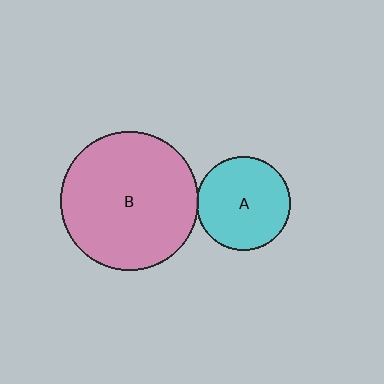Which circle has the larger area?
Circle B (pink).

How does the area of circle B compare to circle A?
Approximately 2.2 times.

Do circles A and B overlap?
Yes.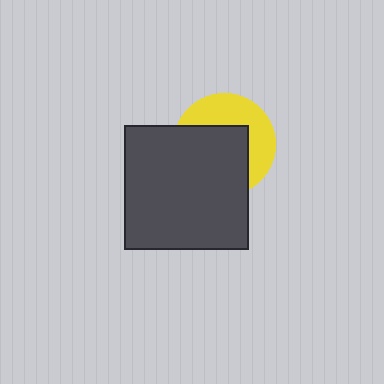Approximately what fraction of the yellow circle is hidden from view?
Roughly 57% of the yellow circle is hidden behind the dark gray square.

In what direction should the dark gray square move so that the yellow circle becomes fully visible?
The dark gray square should move toward the lower-left. That is the shortest direction to clear the overlap and leave the yellow circle fully visible.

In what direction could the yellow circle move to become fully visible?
The yellow circle could move toward the upper-right. That would shift it out from behind the dark gray square entirely.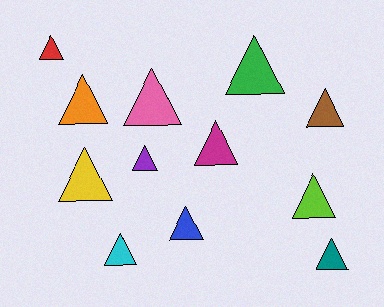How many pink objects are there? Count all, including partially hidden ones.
There is 1 pink object.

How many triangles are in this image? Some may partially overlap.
There are 12 triangles.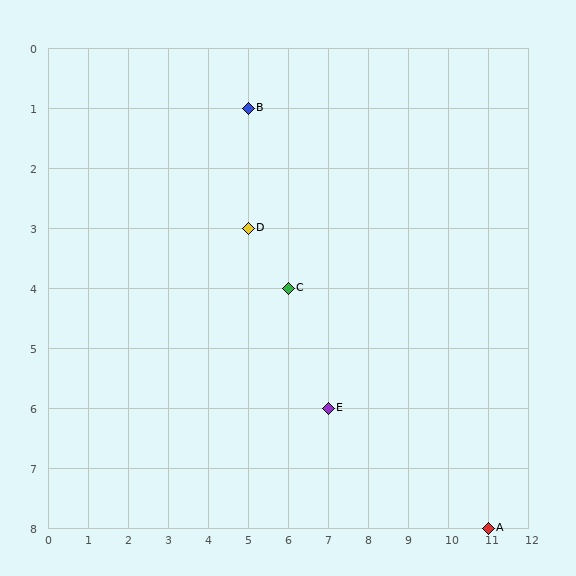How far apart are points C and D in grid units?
Points C and D are 1 column and 1 row apart (about 1.4 grid units diagonally).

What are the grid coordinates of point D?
Point D is at grid coordinates (5, 3).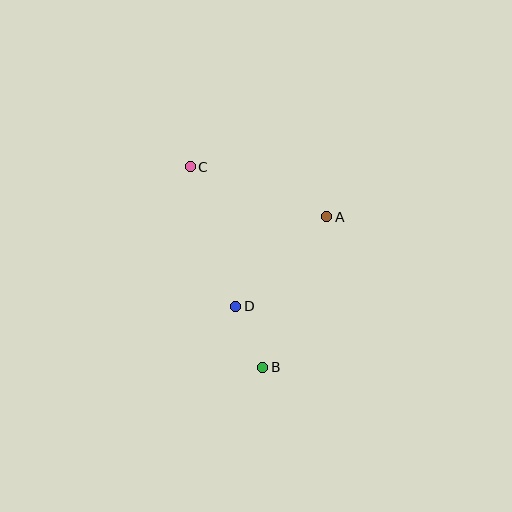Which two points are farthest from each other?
Points B and C are farthest from each other.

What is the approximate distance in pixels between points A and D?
The distance between A and D is approximately 128 pixels.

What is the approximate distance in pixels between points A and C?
The distance between A and C is approximately 146 pixels.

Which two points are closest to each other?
Points B and D are closest to each other.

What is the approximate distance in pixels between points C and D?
The distance between C and D is approximately 147 pixels.